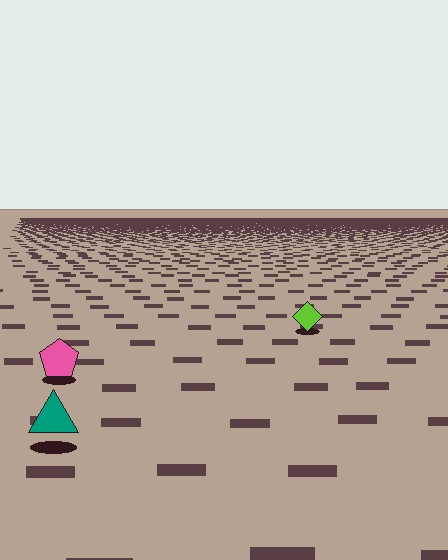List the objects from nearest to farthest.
From nearest to farthest: the teal triangle, the pink pentagon, the lime diamond.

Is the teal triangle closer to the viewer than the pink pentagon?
Yes. The teal triangle is closer — you can tell from the texture gradient: the ground texture is coarser near it.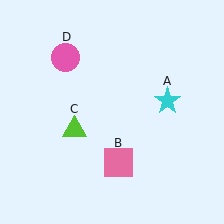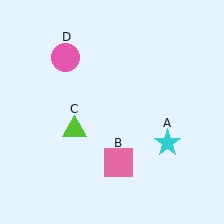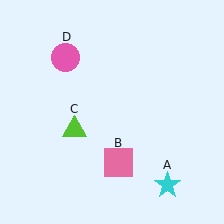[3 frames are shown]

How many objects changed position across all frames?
1 object changed position: cyan star (object A).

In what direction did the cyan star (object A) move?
The cyan star (object A) moved down.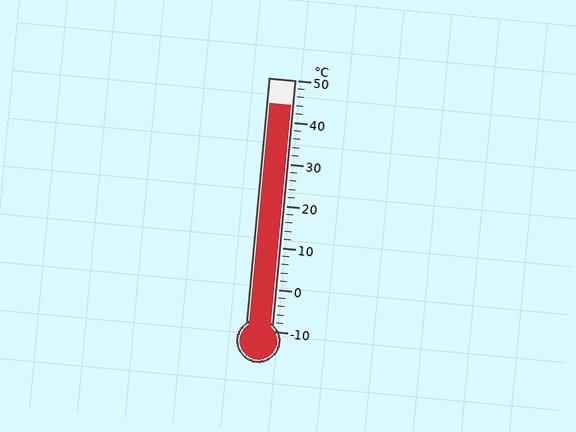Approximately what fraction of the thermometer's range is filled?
The thermometer is filled to approximately 90% of its range.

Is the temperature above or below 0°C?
The temperature is above 0°C.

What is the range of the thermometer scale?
The thermometer scale ranges from -10°C to 50°C.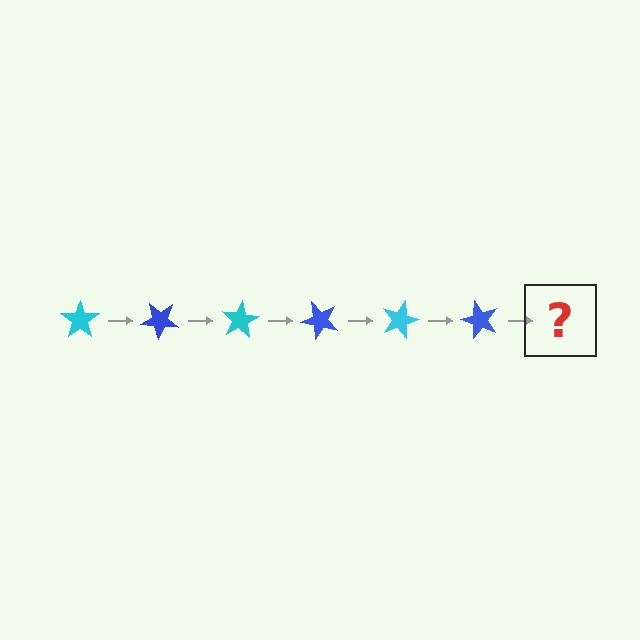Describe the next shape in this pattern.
It should be a cyan star, rotated 240 degrees from the start.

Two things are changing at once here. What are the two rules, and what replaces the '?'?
The two rules are that it rotates 40 degrees each step and the color cycles through cyan and blue. The '?' should be a cyan star, rotated 240 degrees from the start.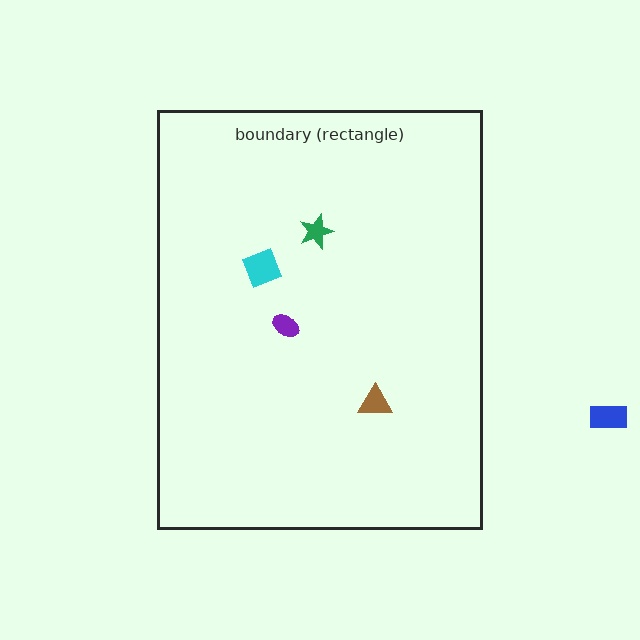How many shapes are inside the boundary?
4 inside, 1 outside.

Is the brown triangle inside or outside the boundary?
Inside.